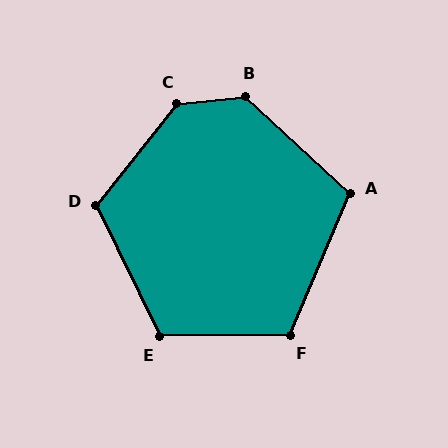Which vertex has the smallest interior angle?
A, at approximately 110 degrees.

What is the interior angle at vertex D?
Approximately 116 degrees (obtuse).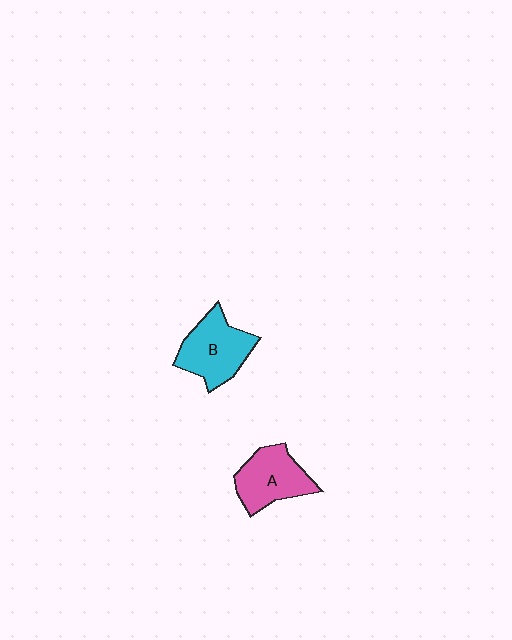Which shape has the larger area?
Shape B (cyan).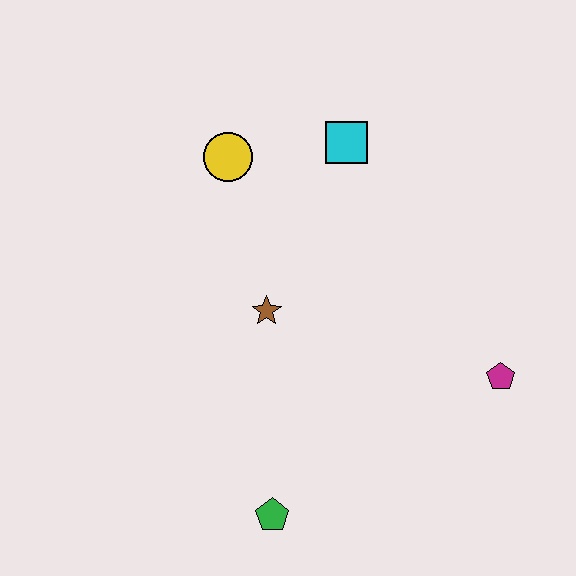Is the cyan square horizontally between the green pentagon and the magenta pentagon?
Yes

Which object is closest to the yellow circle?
The cyan square is closest to the yellow circle.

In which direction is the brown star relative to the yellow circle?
The brown star is below the yellow circle.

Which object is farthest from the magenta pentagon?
The yellow circle is farthest from the magenta pentagon.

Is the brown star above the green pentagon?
Yes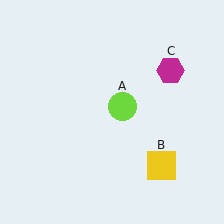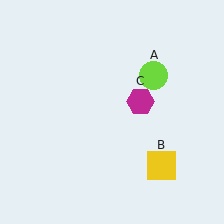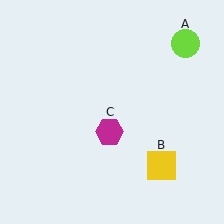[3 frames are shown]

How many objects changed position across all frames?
2 objects changed position: lime circle (object A), magenta hexagon (object C).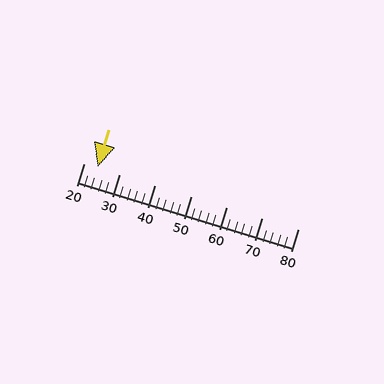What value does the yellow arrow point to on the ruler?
The yellow arrow points to approximately 24.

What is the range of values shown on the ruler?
The ruler shows values from 20 to 80.